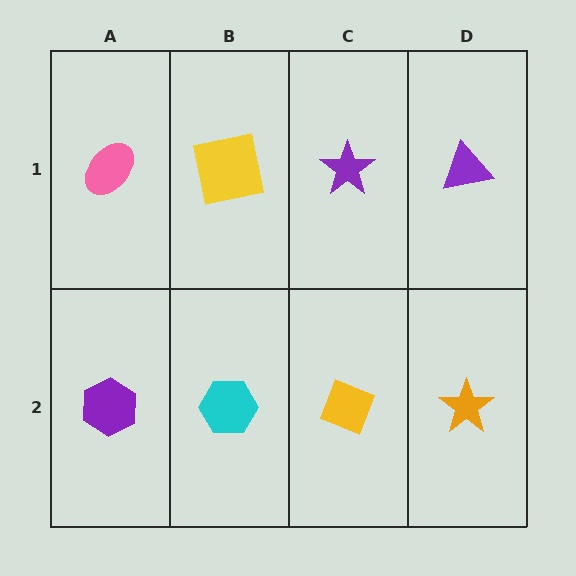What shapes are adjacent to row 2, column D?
A purple triangle (row 1, column D), a yellow diamond (row 2, column C).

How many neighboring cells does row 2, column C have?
3.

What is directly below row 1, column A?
A purple hexagon.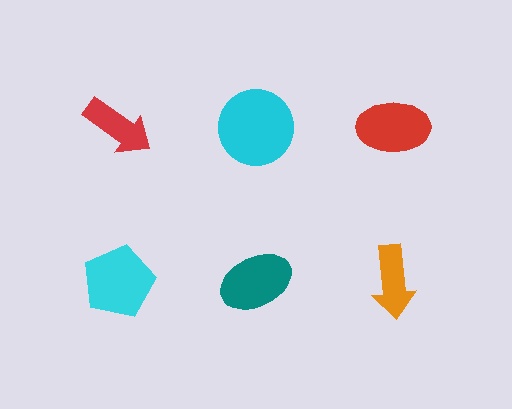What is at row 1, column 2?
A cyan circle.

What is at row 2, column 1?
A cyan pentagon.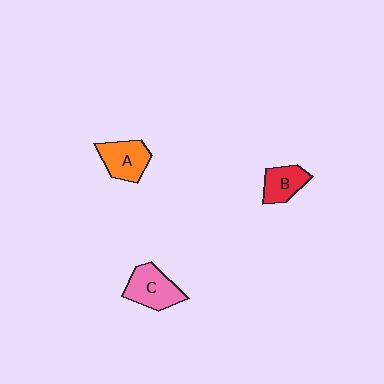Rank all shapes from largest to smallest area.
From largest to smallest: C (pink), A (orange), B (red).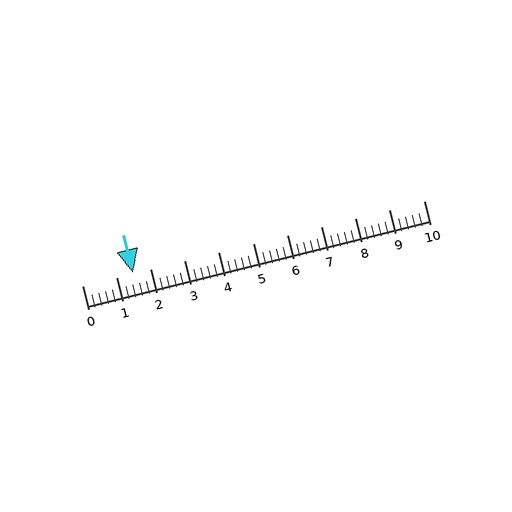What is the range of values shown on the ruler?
The ruler shows values from 0 to 10.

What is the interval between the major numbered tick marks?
The major tick marks are spaced 1 units apart.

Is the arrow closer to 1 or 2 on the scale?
The arrow is closer to 2.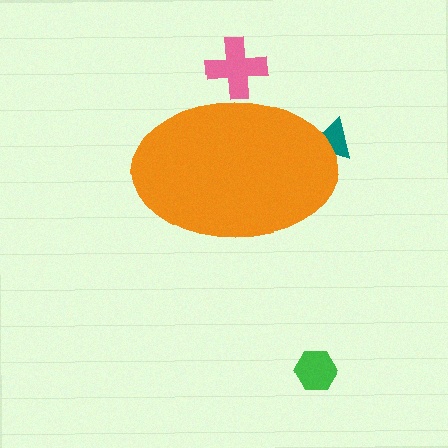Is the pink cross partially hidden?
Yes, the pink cross is partially hidden behind the orange ellipse.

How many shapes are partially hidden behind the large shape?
2 shapes are partially hidden.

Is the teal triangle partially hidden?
Yes, the teal triangle is partially hidden behind the orange ellipse.